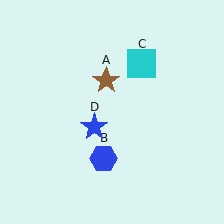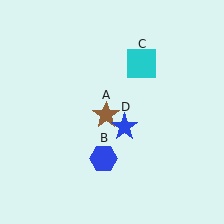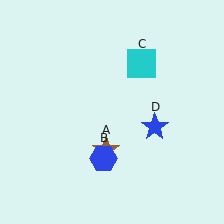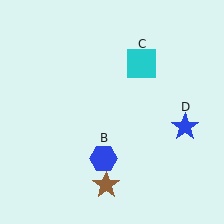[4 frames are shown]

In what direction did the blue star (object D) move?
The blue star (object D) moved right.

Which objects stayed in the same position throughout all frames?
Blue hexagon (object B) and cyan square (object C) remained stationary.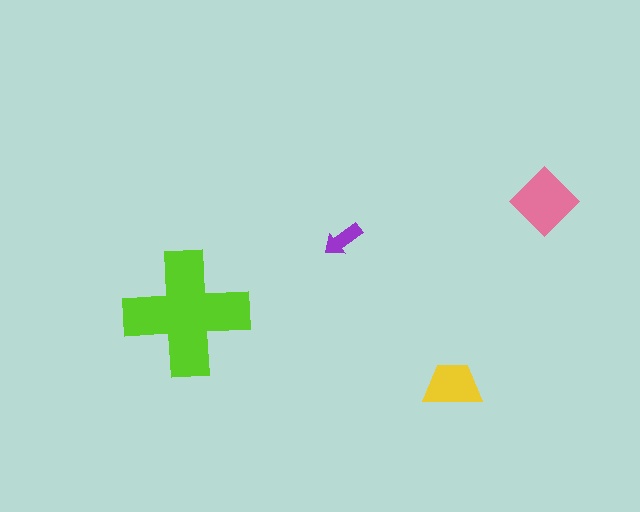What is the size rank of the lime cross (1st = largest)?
1st.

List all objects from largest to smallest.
The lime cross, the pink diamond, the yellow trapezoid, the purple arrow.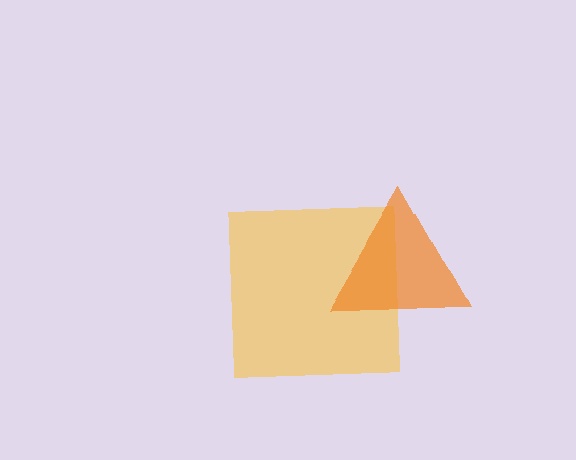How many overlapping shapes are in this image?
There are 2 overlapping shapes in the image.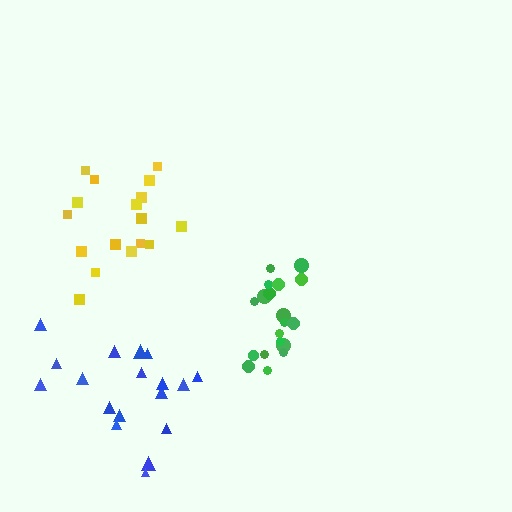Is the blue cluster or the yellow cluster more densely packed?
Yellow.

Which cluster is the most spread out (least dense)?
Blue.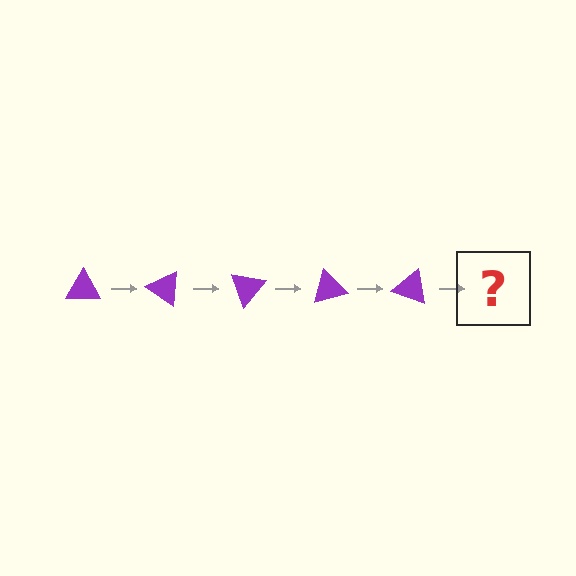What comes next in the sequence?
The next element should be a purple triangle rotated 175 degrees.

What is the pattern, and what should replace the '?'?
The pattern is that the triangle rotates 35 degrees each step. The '?' should be a purple triangle rotated 175 degrees.